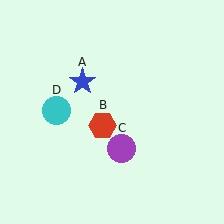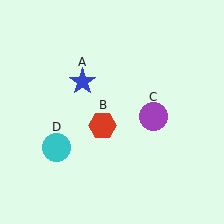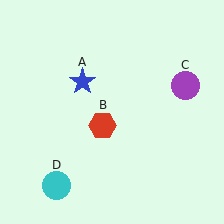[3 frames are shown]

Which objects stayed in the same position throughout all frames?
Blue star (object A) and red hexagon (object B) remained stationary.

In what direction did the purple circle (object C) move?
The purple circle (object C) moved up and to the right.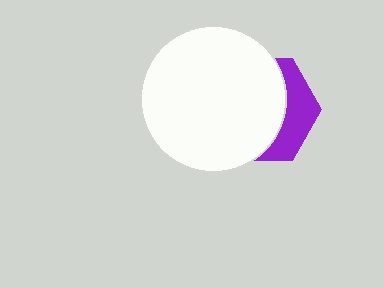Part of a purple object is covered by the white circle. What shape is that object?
It is a hexagon.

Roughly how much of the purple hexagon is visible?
A small part of it is visible (roughly 31%).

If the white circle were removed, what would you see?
You would see the complete purple hexagon.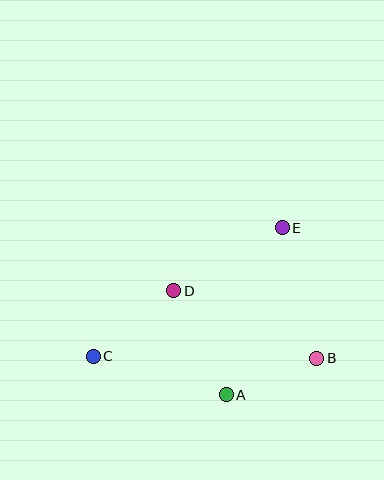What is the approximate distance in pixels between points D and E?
The distance between D and E is approximately 125 pixels.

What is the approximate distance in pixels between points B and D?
The distance between B and D is approximately 158 pixels.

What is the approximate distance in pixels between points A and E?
The distance between A and E is approximately 176 pixels.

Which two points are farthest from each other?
Points C and E are farthest from each other.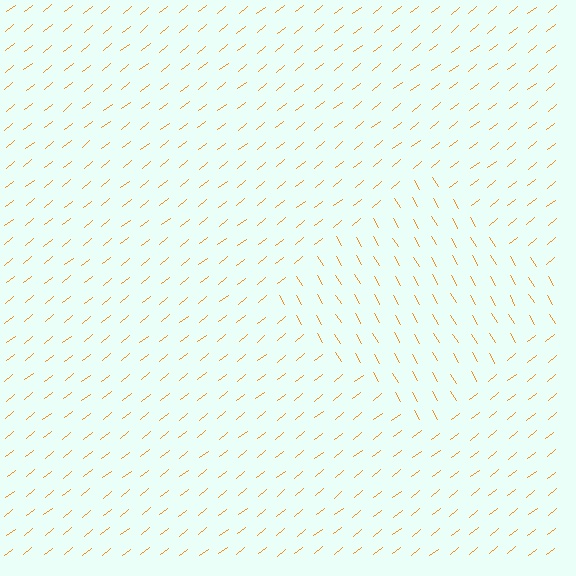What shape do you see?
I see a diamond.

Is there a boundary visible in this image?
Yes, there is a texture boundary formed by a change in line orientation.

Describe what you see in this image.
The image is filled with small orange line segments. A diamond region in the image has lines oriented differently from the surrounding lines, creating a visible texture boundary.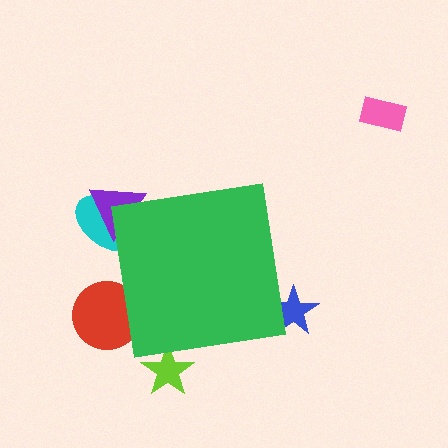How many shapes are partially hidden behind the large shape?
5 shapes are partially hidden.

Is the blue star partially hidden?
Yes, the blue star is partially hidden behind the green square.